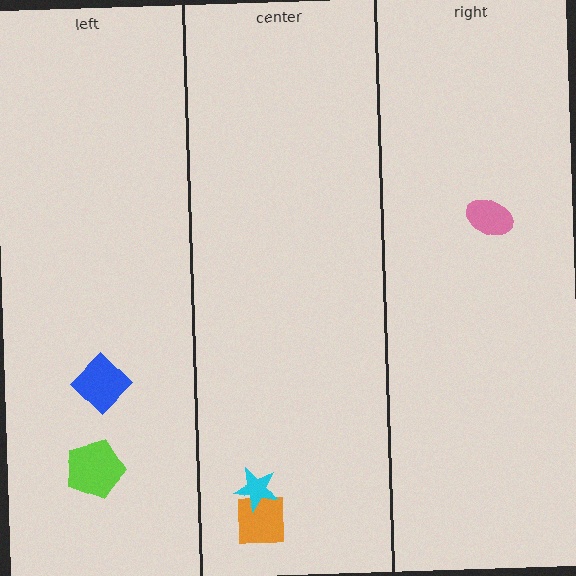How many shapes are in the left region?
2.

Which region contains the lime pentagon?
The left region.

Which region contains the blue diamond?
The left region.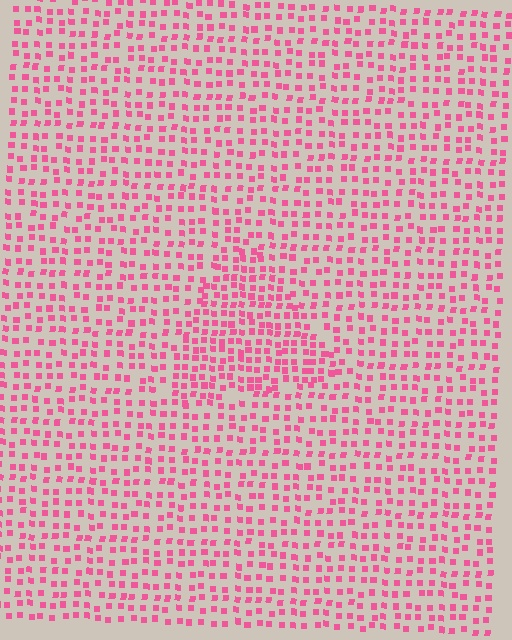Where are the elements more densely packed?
The elements are more densely packed inside the triangle boundary.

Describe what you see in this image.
The image contains small pink elements arranged at two different densities. A triangle-shaped region is visible where the elements are more densely packed than the surrounding area.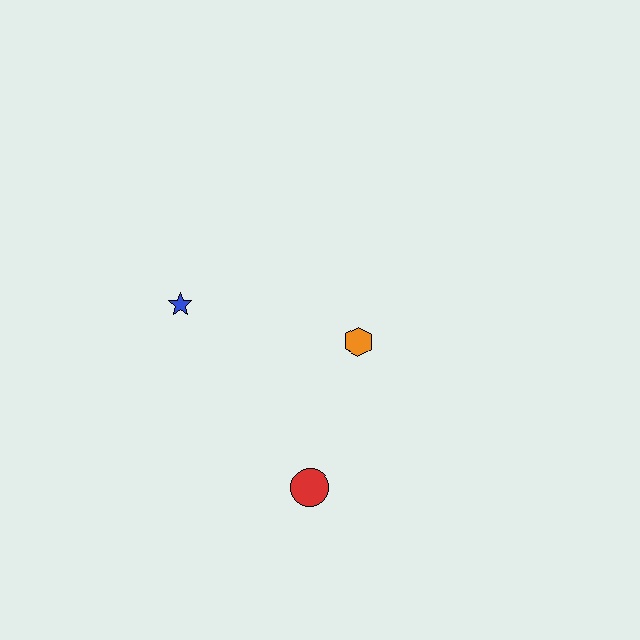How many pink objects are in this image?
There are no pink objects.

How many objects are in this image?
There are 3 objects.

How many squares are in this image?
There are no squares.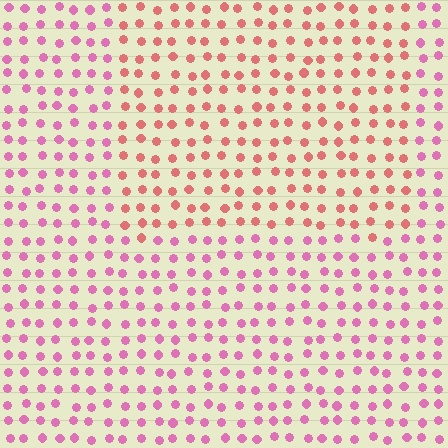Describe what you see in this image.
The image is filled with small pink elements in a uniform arrangement. A rectangle-shaped region is visible where the elements are tinted to a slightly different hue, forming a subtle color boundary.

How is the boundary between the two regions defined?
The boundary is defined purely by a slight shift in hue (about 36 degrees). Spacing, size, and orientation are identical on both sides.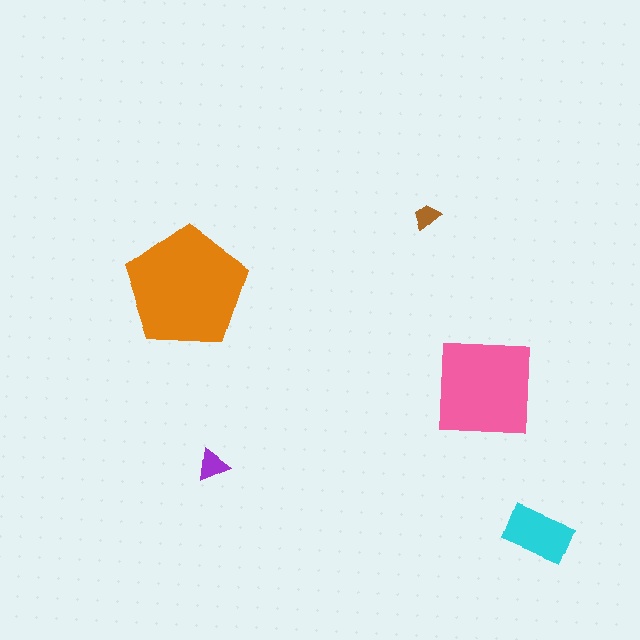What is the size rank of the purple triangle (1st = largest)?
4th.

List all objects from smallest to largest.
The brown trapezoid, the purple triangle, the cyan rectangle, the pink square, the orange pentagon.